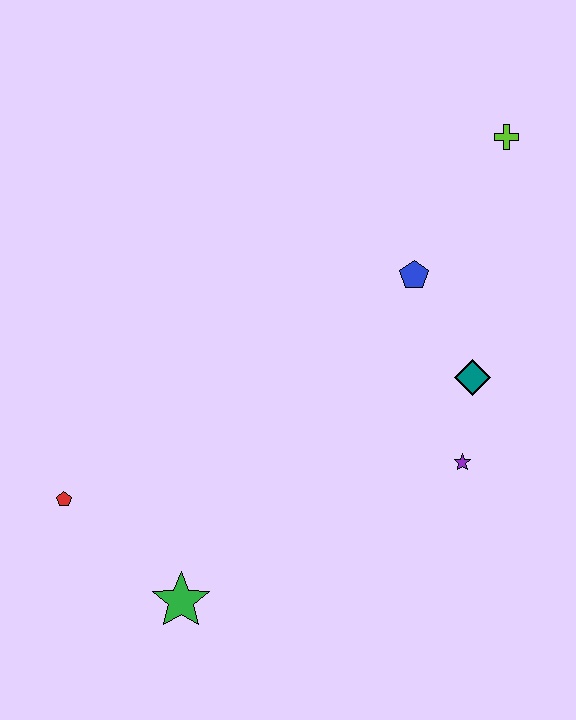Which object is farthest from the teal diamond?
The red pentagon is farthest from the teal diamond.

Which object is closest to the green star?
The red pentagon is closest to the green star.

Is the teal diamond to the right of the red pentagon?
Yes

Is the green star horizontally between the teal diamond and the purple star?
No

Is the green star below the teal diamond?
Yes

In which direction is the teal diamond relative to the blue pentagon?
The teal diamond is below the blue pentagon.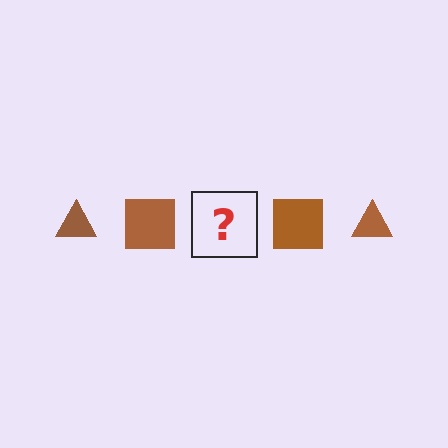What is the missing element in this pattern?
The missing element is a brown triangle.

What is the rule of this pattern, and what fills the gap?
The rule is that the pattern cycles through triangle, square shapes in brown. The gap should be filled with a brown triangle.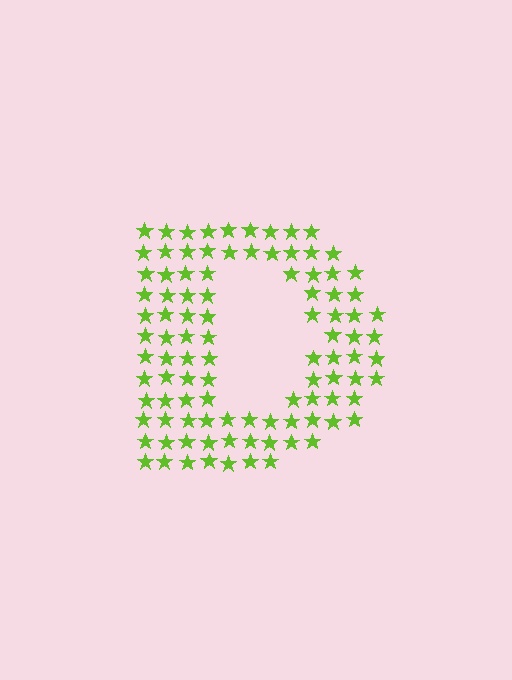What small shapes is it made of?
It is made of small stars.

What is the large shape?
The large shape is the letter D.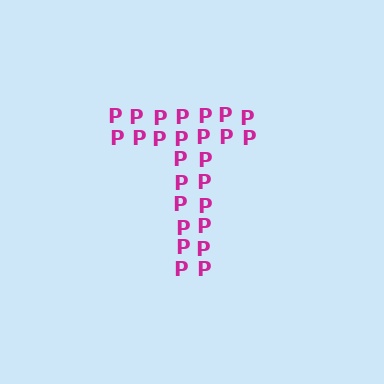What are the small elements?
The small elements are letter P's.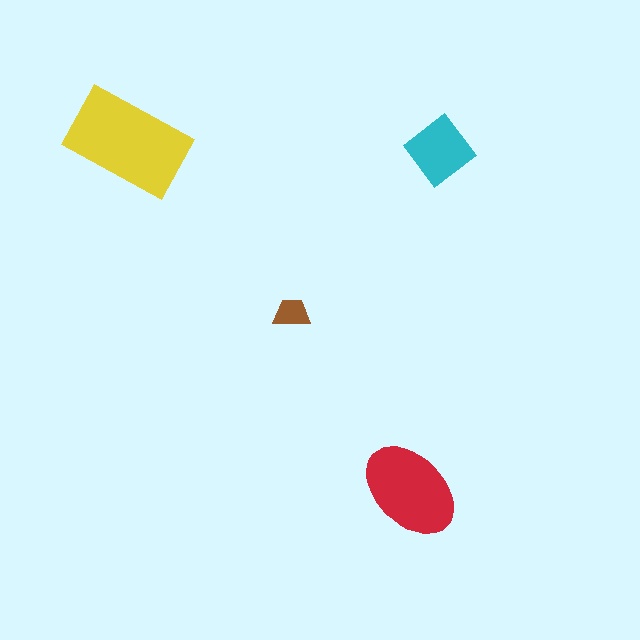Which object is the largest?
The yellow rectangle.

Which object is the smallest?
The brown trapezoid.